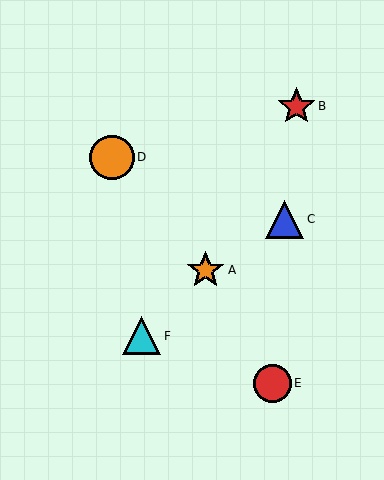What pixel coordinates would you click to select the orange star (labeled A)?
Click at (206, 270) to select the orange star A.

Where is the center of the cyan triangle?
The center of the cyan triangle is at (142, 336).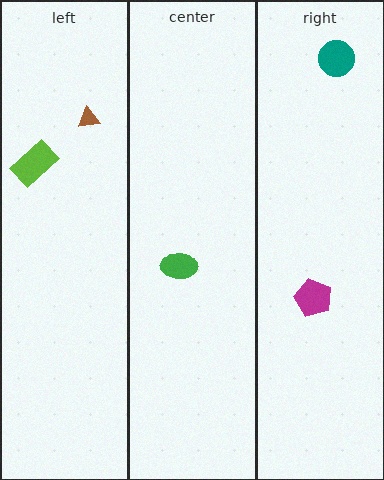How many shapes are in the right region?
2.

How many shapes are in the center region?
1.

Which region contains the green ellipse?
The center region.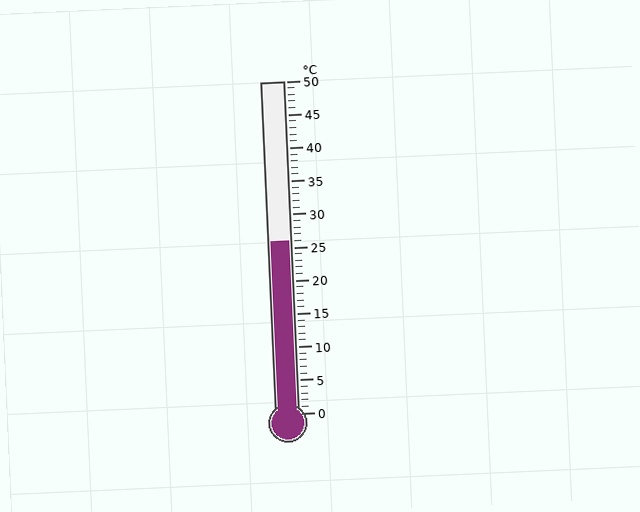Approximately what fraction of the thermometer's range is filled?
The thermometer is filled to approximately 50% of its range.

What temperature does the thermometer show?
The thermometer shows approximately 26°C.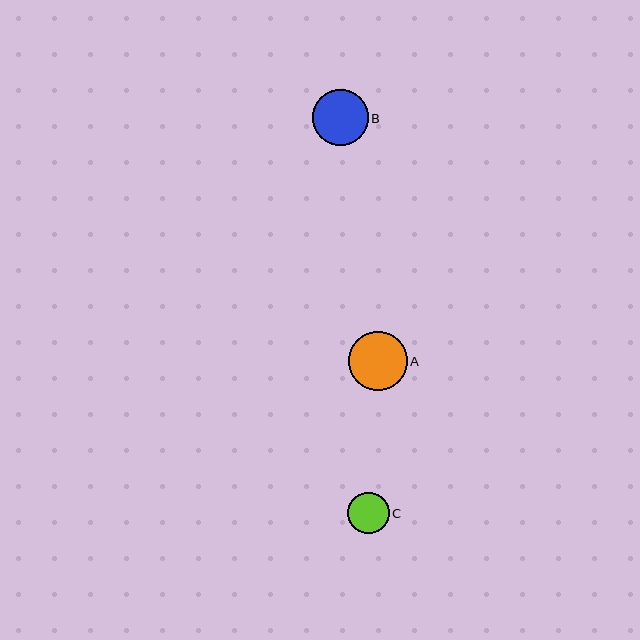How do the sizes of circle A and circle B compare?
Circle A and circle B are approximately the same size.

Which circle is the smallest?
Circle C is the smallest with a size of approximately 41 pixels.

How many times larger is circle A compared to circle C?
Circle A is approximately 1.4 times the size of circle C.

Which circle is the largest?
Circle A is the largest with a size of approximately 59 pixels.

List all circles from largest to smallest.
From largest to smallest: A, B, C.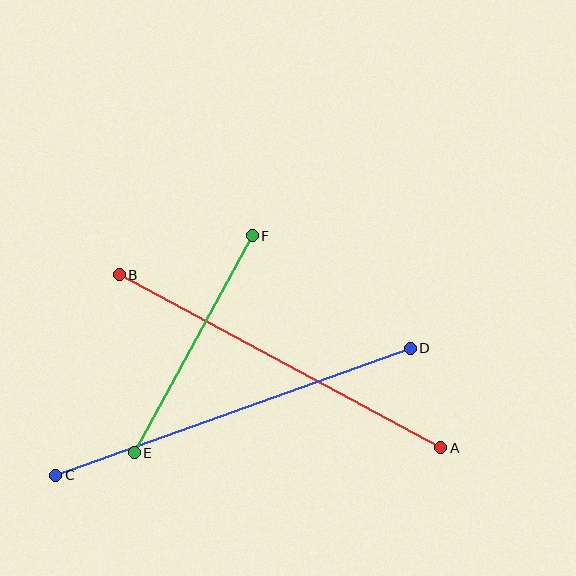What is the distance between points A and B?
The distance is approximately 365 pixels.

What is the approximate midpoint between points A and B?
The midpoint is at approximately (280, 361) pixels.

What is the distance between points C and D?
The distance is approximately 376 pixels.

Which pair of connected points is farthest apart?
Points C and D are farthest apart.